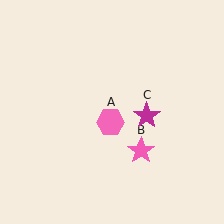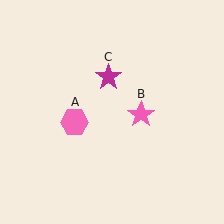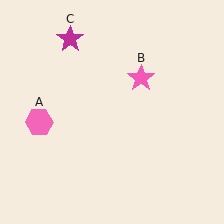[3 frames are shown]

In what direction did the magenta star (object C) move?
The magenta star (object C) moved up and to the left.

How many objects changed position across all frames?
3 objects changed position: pink hexagon (object A), pink star (object B), magenta star (object C).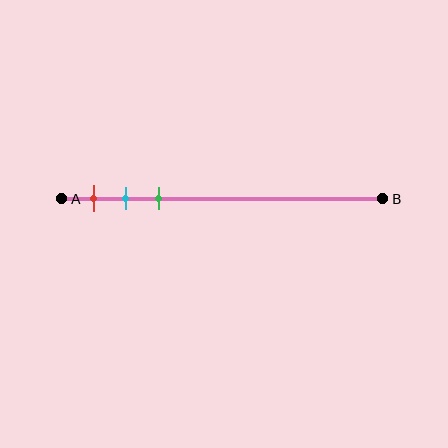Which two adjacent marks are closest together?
The cyan and green marks are the closest adjacent pair.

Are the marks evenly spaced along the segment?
Yes, the marks are approximately evenly spaced.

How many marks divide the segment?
There are 3 marks dividing the segment.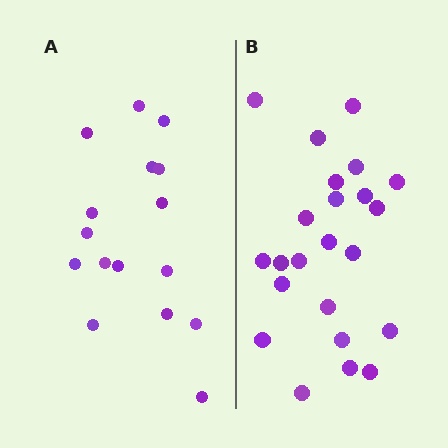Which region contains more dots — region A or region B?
Region B (the right region) has more dots.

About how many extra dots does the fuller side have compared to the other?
Region B has roughly 8 or so more dots than region A.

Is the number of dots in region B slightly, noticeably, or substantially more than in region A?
Region B has noticeably more, but not dramatically so. The ratio is roughly 1.4 to 1.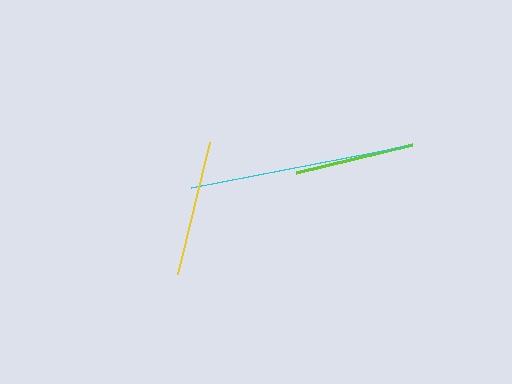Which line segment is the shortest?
The lime line is the shortest at approximately 119 pixels.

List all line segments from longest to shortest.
From longest to shortest: cyan, yellow, lime.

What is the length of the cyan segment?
The cyan segment is approximately 221 pixels long.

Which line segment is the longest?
The cyan line is the longest at approximately 221 pixels.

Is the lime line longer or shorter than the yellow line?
The yellow line is longer than the lime line.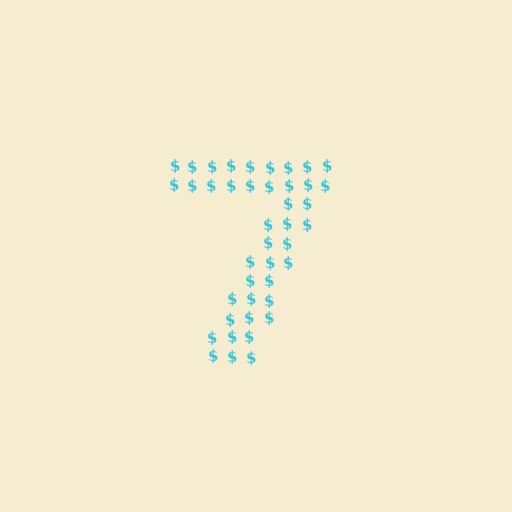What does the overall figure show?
The overall figure shows the digit 7.